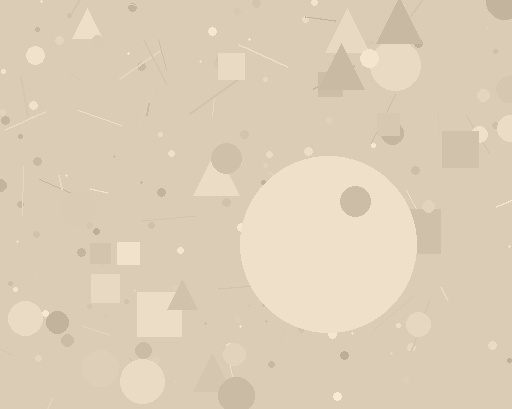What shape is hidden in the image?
A circle is hidden in the image.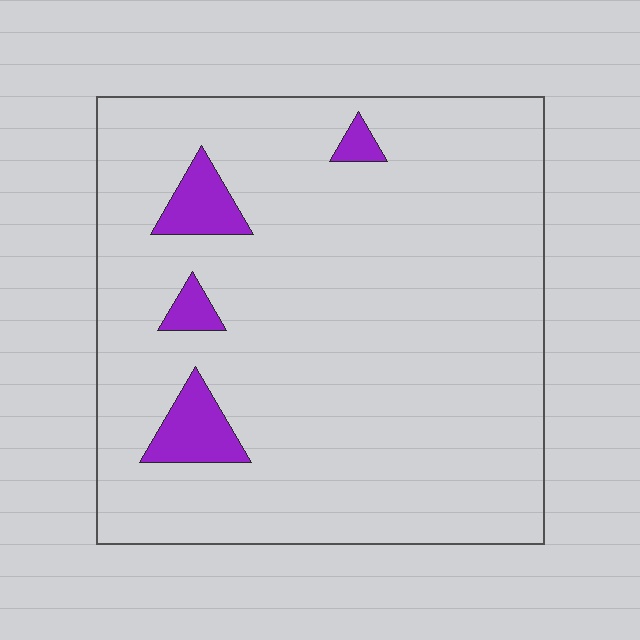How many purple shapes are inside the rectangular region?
4.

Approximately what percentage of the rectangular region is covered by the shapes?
Approximately 5%.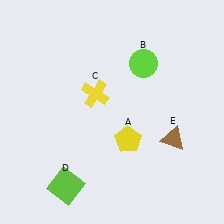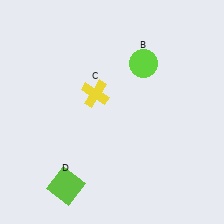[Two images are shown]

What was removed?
The yellow pentagon (A), the brown triangle (E) were removed in Image 2.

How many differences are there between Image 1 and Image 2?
There are 2 differences between the two images.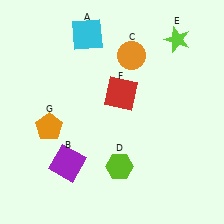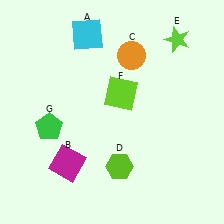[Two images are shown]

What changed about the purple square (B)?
In Image 1, B is purple. In Image 2, it changed to magenta.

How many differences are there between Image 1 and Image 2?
There are 3 differences between the two images.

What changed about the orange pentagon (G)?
In Image 1, G is orange. In Image 2, it changed to green.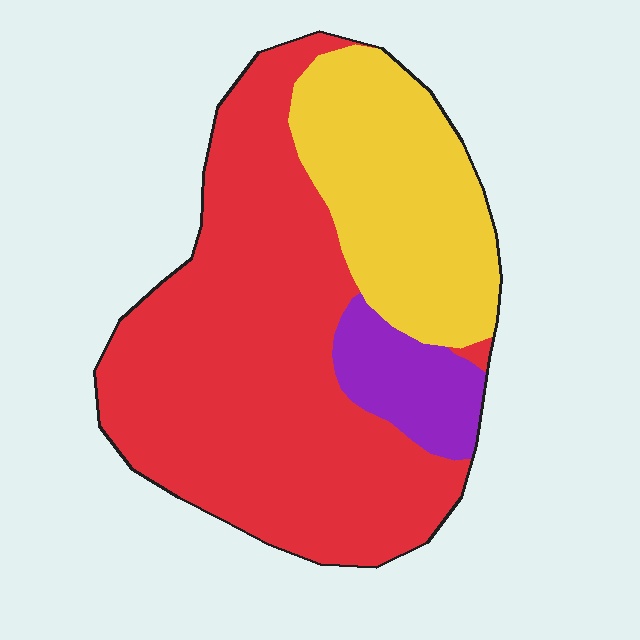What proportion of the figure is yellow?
Yellow covers around 30% of the figure.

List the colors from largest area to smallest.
From largest to smallest: red, yellow, purple.